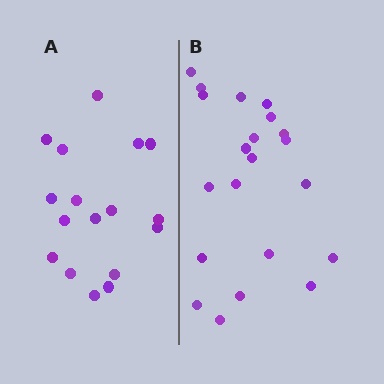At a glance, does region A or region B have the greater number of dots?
Region B (the right region) has more dots.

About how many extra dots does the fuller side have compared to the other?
Region B has about 4 more dots than region A.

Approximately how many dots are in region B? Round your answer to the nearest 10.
About 20 dots. (The exact count is 21, which rounds to 20.)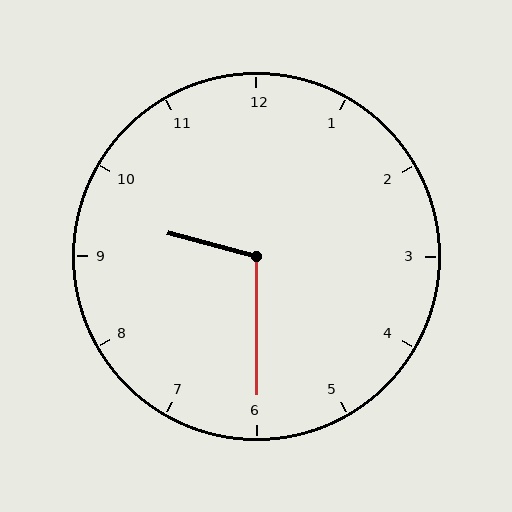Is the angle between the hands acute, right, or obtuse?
It is obtuse.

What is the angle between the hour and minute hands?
Approximately 105 degrees.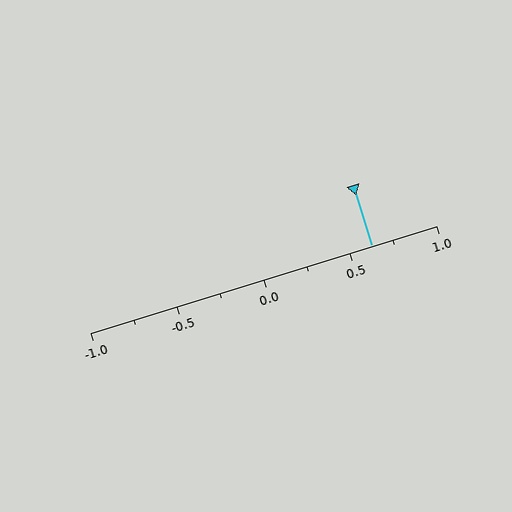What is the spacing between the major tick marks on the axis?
The major ticks are spaced 0.5 apart.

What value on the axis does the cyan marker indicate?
The marker indicates approximately 0.62.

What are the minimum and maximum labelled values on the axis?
The axis runs from -1.0 to 1.0.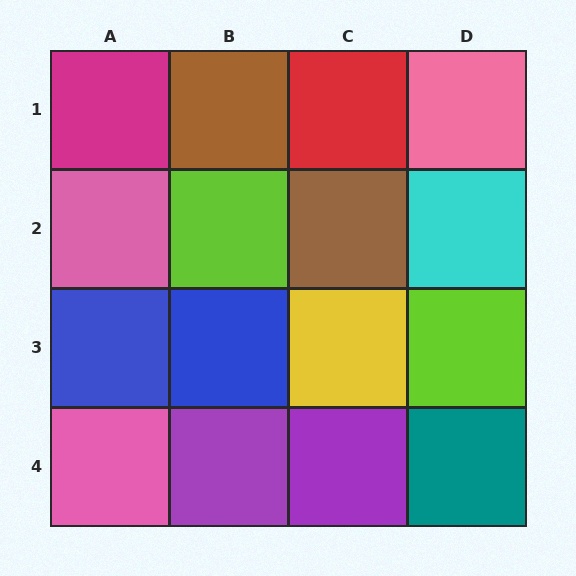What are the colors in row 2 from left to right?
Pink, lime, brown, cyan.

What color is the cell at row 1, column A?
Magenta.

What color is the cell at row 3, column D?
Lime.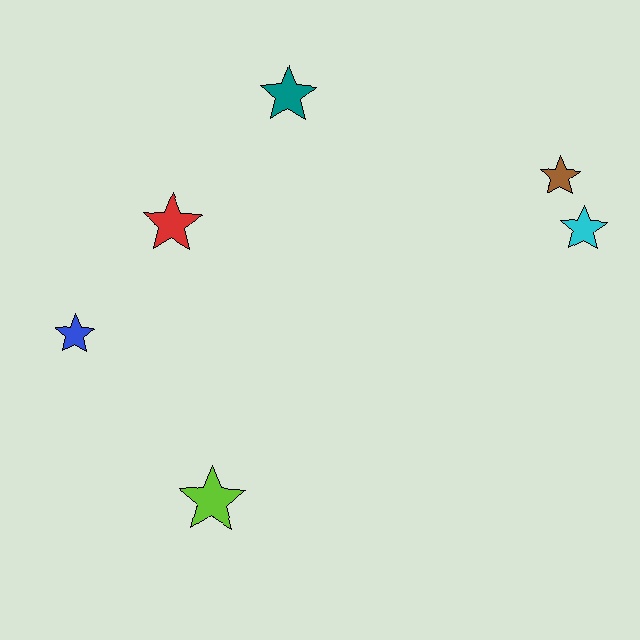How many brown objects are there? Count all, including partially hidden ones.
There is 1 brown object.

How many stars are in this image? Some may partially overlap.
There are 6 stars.